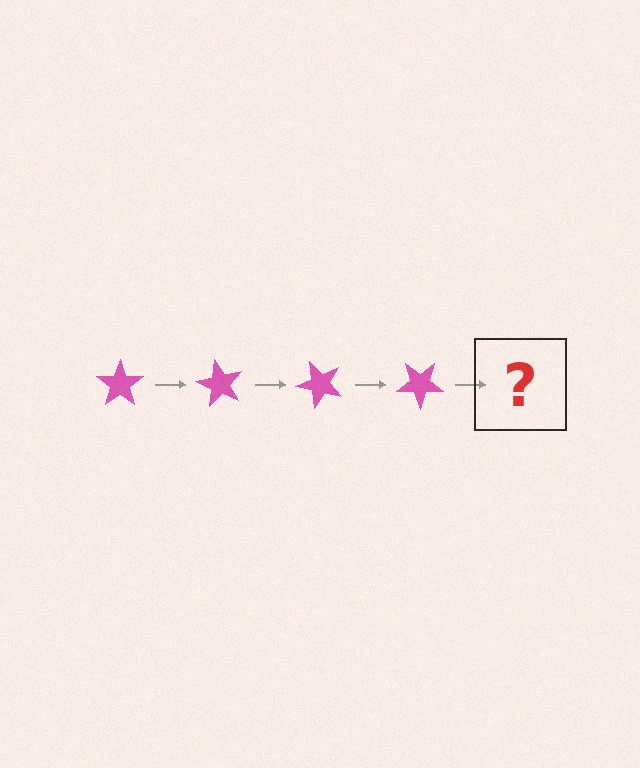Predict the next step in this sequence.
The next step is a pink star rotated 240 degrees.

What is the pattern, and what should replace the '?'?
The pattern is that the star rotates 60 degrees each step. The '?' should be a pink star rotated 240 degrees.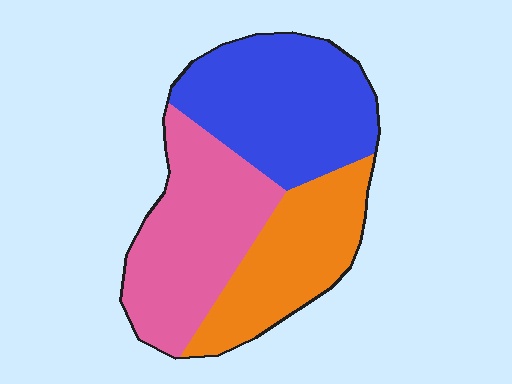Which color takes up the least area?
Orange, at roughly 25%.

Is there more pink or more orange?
Pink.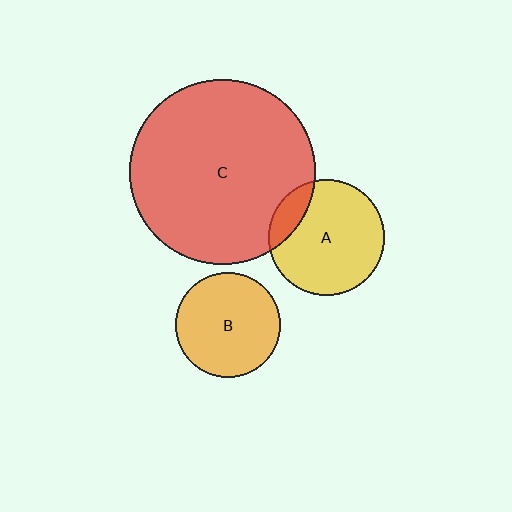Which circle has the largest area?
Circle C (red).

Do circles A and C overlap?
Yes.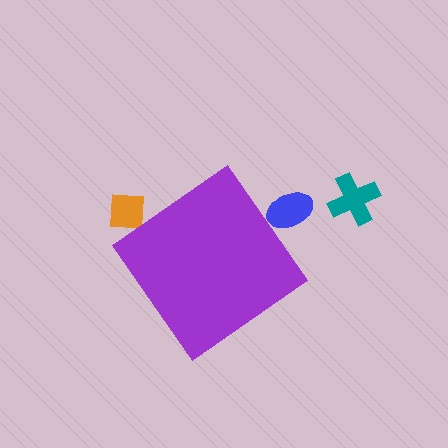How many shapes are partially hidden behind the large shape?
2 shapes are partially hidden.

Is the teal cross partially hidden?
No, the teal cross is fully visible.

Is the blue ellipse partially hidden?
Yes, the blue ellipse is partially hidden behind the purple diamond.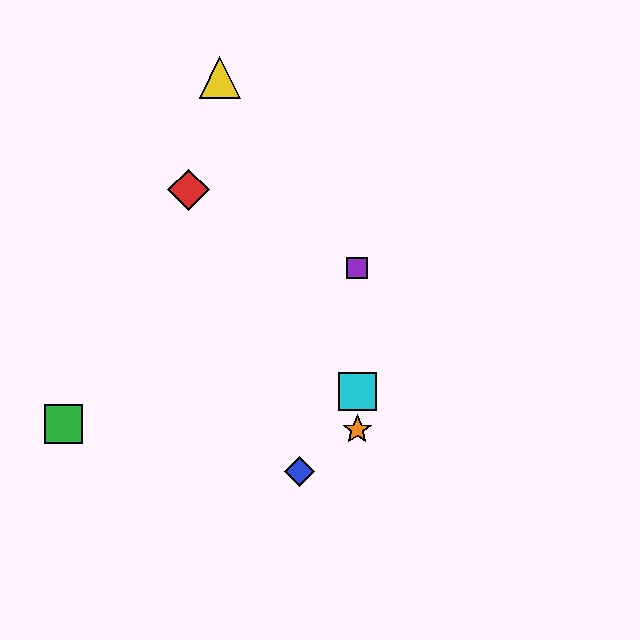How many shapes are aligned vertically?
3 shapes (the purple square, the orange star, the cyan square) are aligned vertically.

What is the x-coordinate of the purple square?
The purple square is at x≈357.